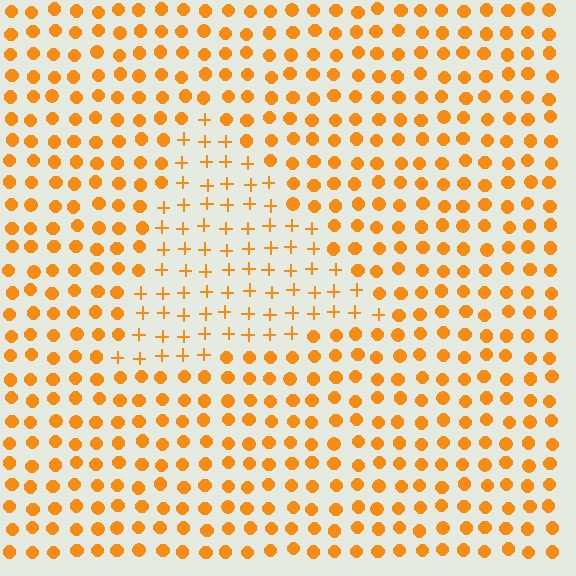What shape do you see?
I see a triangle.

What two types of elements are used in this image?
The image uses plus signs inside the triangle region and circles outside it.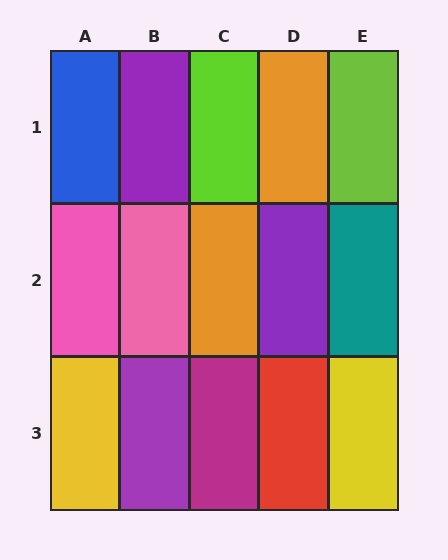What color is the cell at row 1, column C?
Lime.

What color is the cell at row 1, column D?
Orange.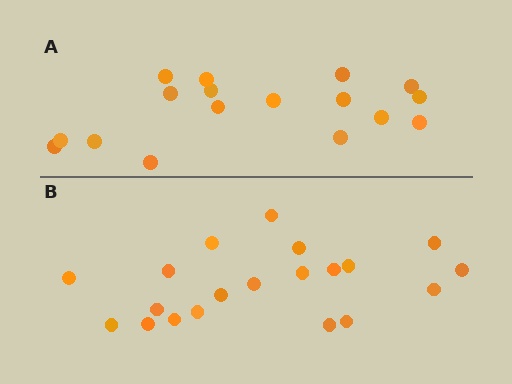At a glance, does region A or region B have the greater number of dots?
Region B (the bottom region) has more dots.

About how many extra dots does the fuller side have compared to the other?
Region B has just a few more — roughly 2 or 3 more dots than region A.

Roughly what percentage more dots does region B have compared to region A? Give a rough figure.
About 20% more.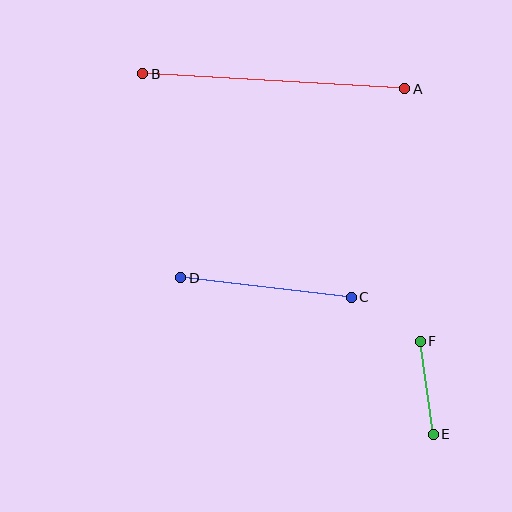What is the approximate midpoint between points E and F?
The midpoint is at approximately (427, 388) pixels.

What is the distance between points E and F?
The distance is approximately 94 pixels.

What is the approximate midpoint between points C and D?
The midpoint is at approximately (266, 287) pixels.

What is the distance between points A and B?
The distance is approximately 262 pixels.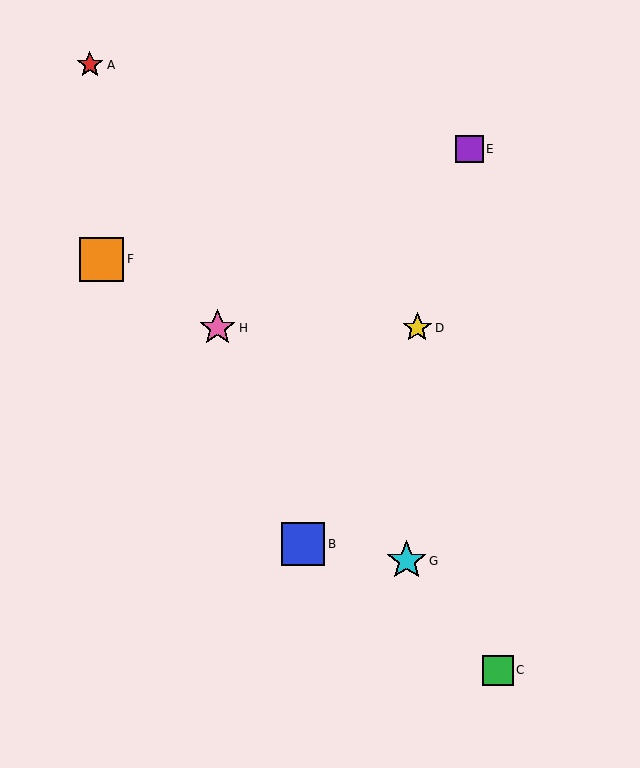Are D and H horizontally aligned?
Yes, both are at y≈328.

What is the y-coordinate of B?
Object B is at y≈544.